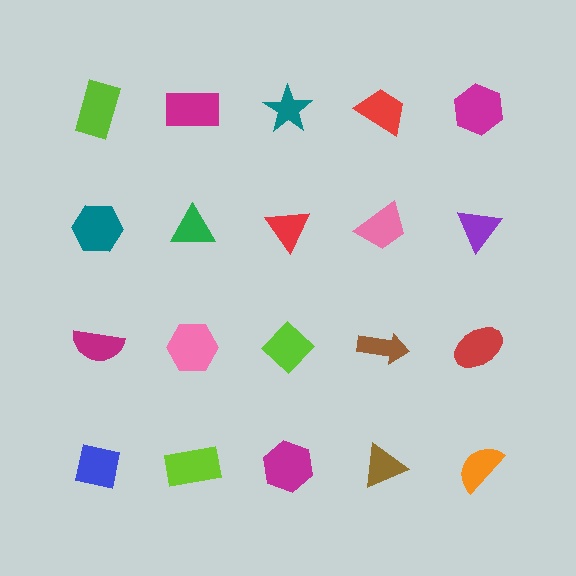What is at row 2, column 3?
A red triangle.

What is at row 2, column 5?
A purple triangle.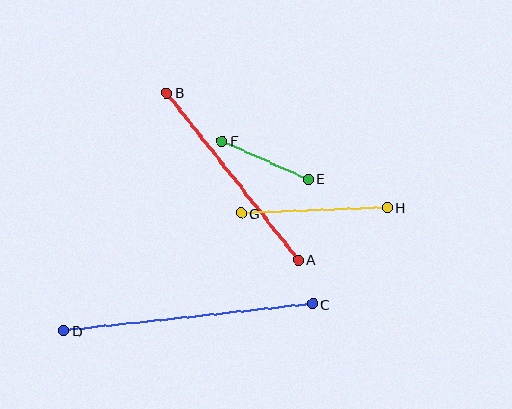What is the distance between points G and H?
The distance is approximately 146 pixels.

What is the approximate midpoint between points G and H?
The midpoint is at approximately (314, 211) pixels.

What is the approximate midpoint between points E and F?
The midpoint is at approximately (265, 160) pixels.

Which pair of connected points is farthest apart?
Points C and D are farthest apart.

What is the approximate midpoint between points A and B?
The midpoint is at approximately (233, 176) pixels.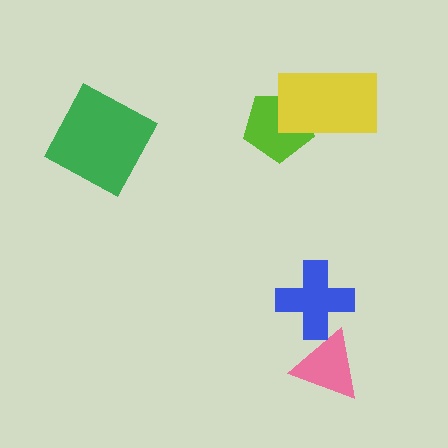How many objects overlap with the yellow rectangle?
1 object overlaps with the yellow rectangle.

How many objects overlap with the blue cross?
1 object overlaps with the blue cross.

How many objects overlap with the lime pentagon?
1 object overlaps with the lime pentagon.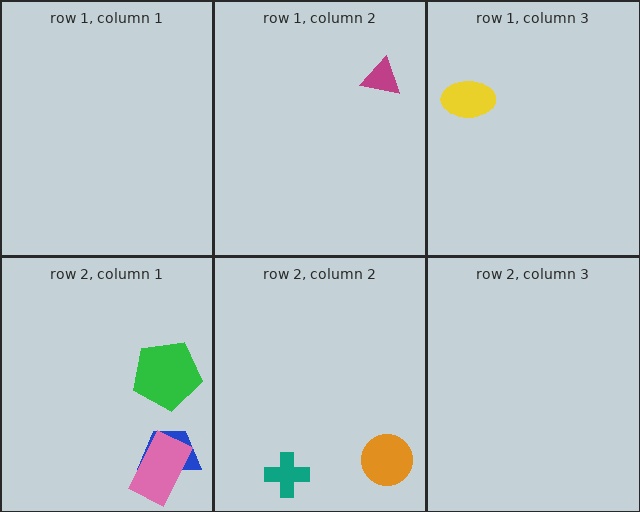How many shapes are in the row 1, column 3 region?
1.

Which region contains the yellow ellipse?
The row 1, column 3 region.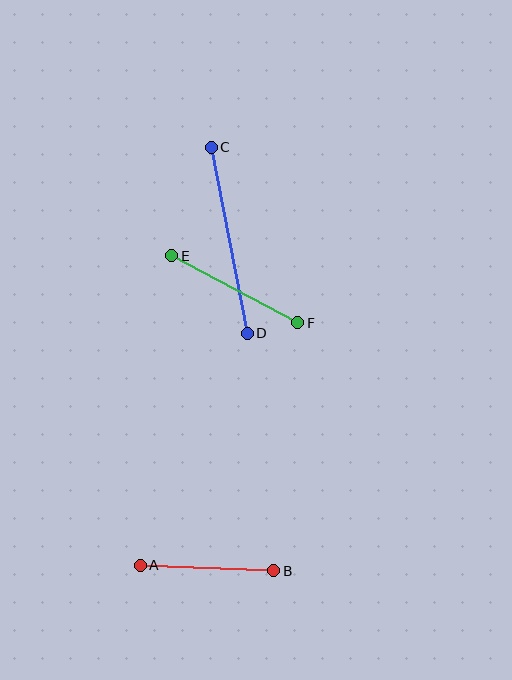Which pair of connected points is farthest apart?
Points C and D are farthest apart.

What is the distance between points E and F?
The distance is approximately 143 pixels.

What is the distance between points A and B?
The distance is approximately 134 pixels.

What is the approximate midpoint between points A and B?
The midpoint is at approximately (207, 568) pixels.